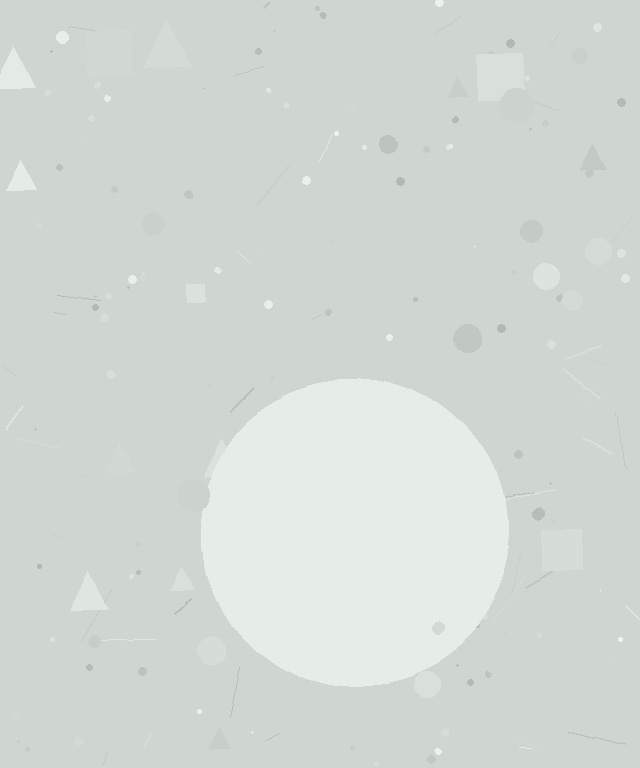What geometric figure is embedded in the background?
A circle is embedded in the background.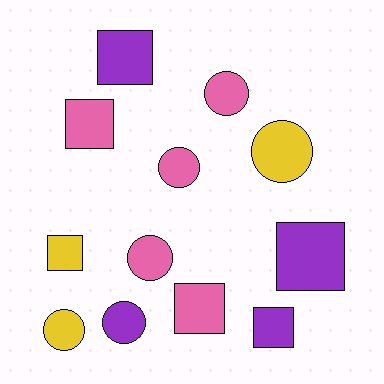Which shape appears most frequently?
Square, with 6 objects.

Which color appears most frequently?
Pink, with 5 objects.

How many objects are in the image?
There are 12 objects.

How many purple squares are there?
There are 3 purple squares.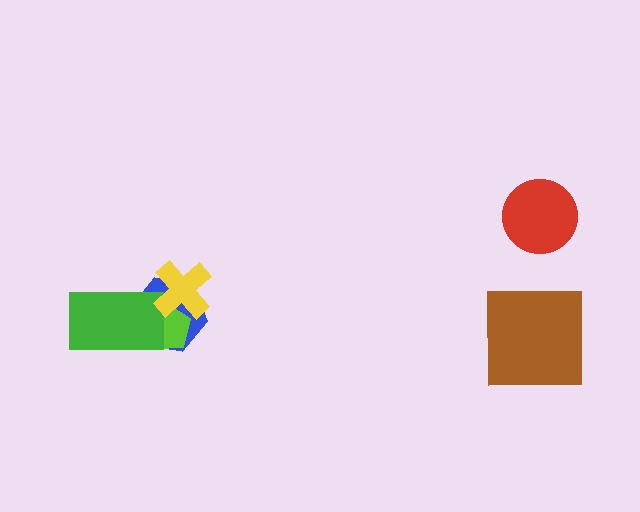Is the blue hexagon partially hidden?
Yes, it is partially covered by another shape.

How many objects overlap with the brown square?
0 objects overlap with the brown square.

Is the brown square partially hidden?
No, no other shape covers it.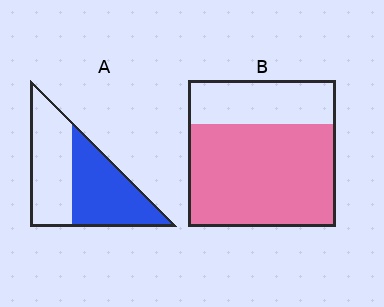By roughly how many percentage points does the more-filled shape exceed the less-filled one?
By roughly 20 percentage points (B over A).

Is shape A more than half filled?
Roughly half.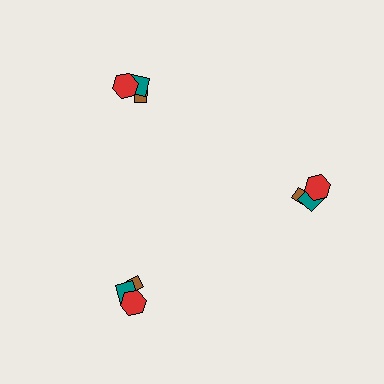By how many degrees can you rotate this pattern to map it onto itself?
The pattern maps onto itself every 120 degrees of rotation.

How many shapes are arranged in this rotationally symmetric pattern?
There are 9 shapes, arranged in 3 groups of 3.